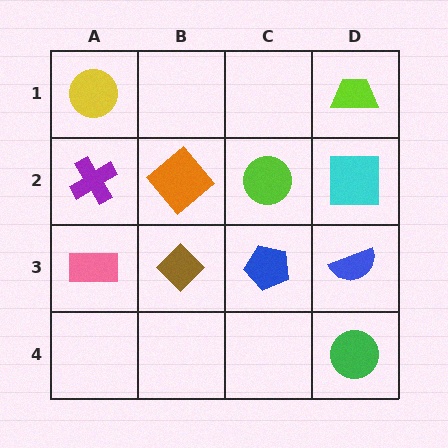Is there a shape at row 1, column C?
No, that cell is empty.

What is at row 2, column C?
A lime circle.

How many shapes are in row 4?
1 shape.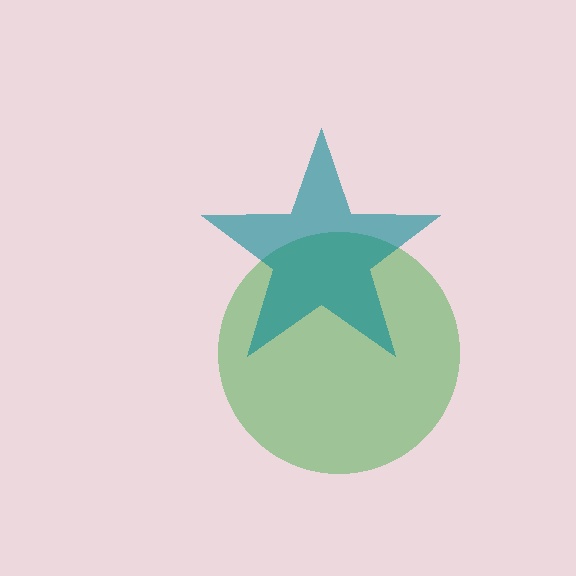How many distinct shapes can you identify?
There are 2 distinct shapes: a green circle, a teal star.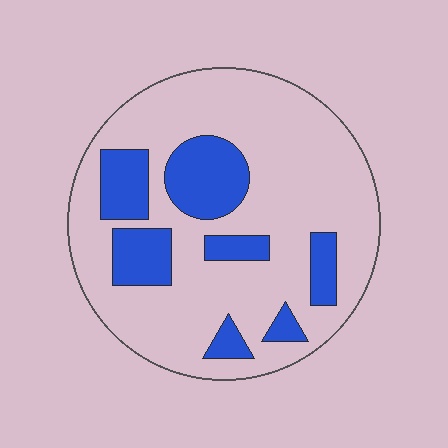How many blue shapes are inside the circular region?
7.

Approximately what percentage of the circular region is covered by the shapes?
Approximately 25%.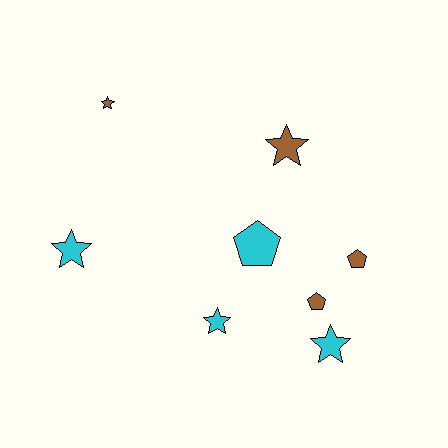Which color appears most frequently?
Cyan, with 4 objects.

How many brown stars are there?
There are 2 brown stars.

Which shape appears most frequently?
Star, with 5 objects.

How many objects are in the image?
There are 8 objects.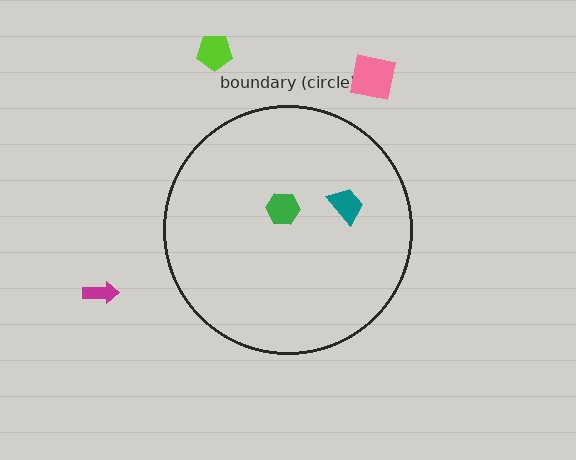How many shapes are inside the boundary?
2 inside, 3 outside.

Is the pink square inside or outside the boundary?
Outside.